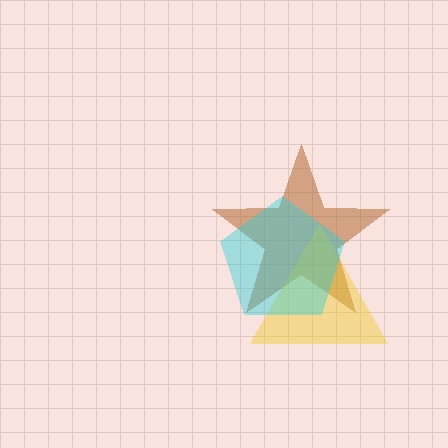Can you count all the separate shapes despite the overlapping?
Yes, there are 3 separate shapes.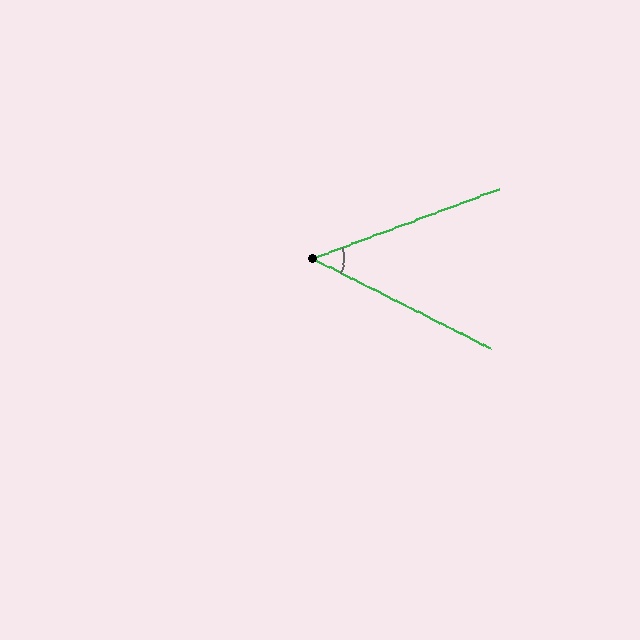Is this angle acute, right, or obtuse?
It is acute.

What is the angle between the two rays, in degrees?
Approximately 47 degrees.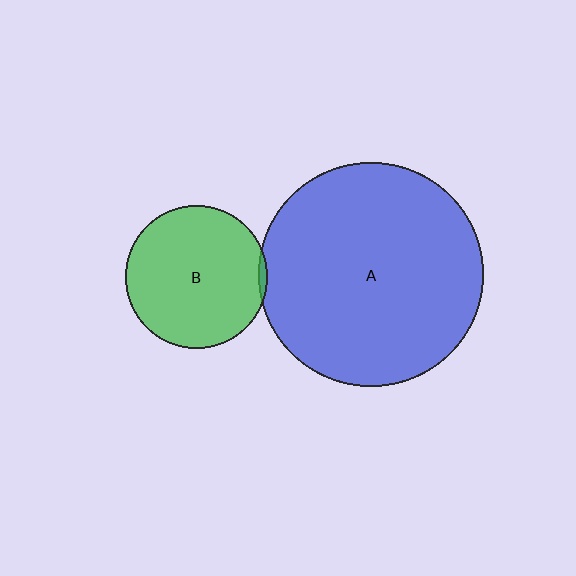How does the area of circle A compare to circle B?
Approximately 2.5 times.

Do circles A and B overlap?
Yes.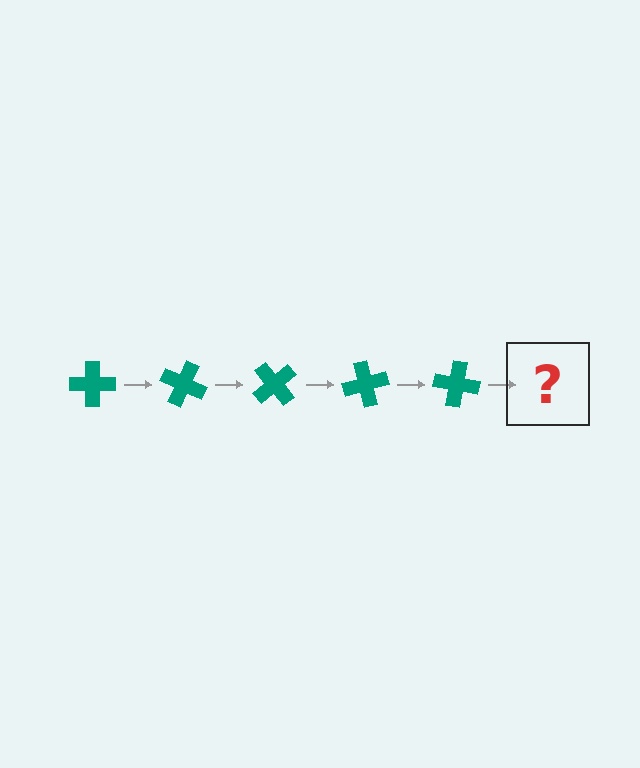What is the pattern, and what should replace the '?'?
The pattern is that the cross rotates 25 degrees each step. The '?' should be a teal cross rotated 125 degrees.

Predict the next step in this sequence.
The next step is a teal cross rotated 125 degrees.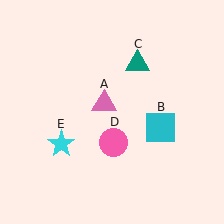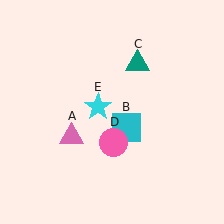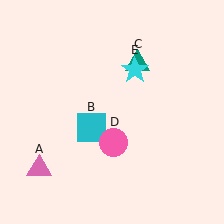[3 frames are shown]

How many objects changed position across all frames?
3 objects changed position: pink triangle (object A), cyan square (object B), cyan star (object E).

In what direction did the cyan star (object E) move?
The cyan star (object E) moved up and to the right.